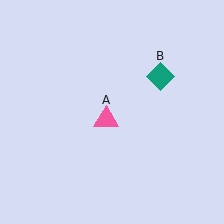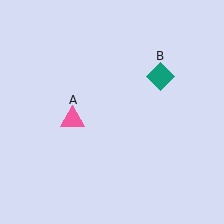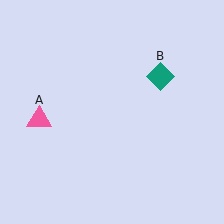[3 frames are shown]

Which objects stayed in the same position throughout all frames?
Teal diamond (object B) remained stationary.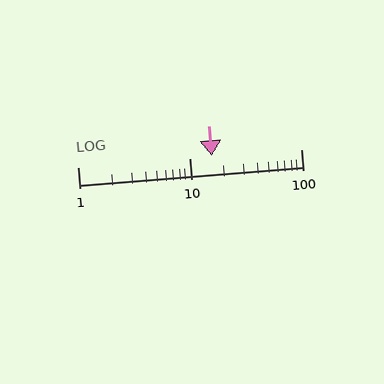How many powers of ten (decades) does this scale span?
The scale spans 2 decades, from 1 to 100.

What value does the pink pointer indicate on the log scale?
The pointer indicates approximately 16.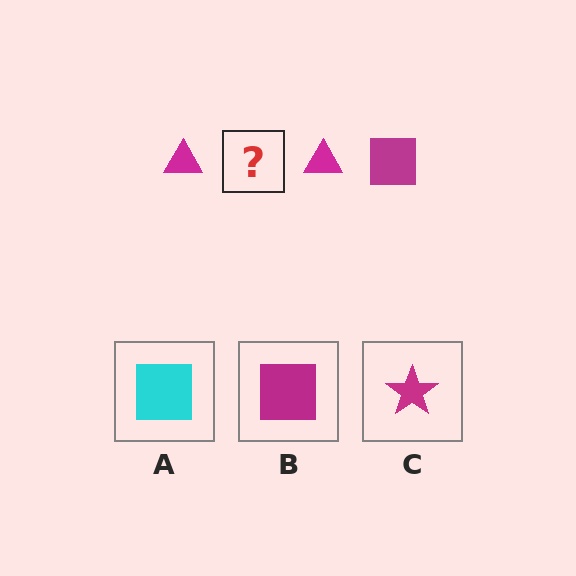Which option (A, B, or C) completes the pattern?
B.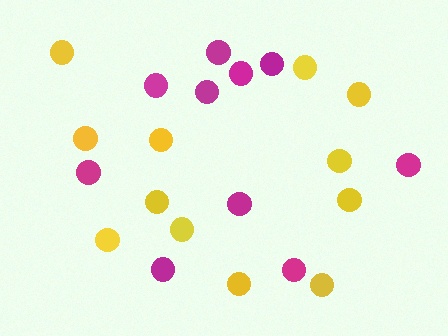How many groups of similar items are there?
There are 2 groups: one group of magenta circles (10) and one group of yellow circles (12).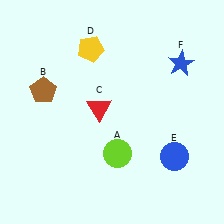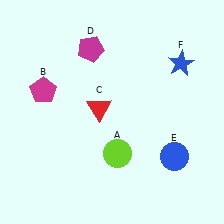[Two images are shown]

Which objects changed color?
B changed from brown to magenta. D changed from yellow to magenta.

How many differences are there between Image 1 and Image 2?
There are 2 differences between the two images.